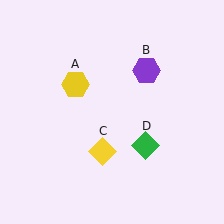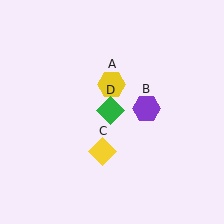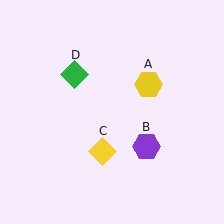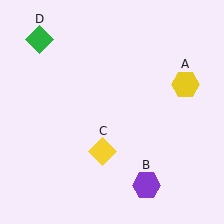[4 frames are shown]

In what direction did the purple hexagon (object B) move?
The purple hexagon (object B) moved down.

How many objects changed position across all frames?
3 objects changed position: yellow hexagon (object A), purple hexagon (object B), green diamond (object D).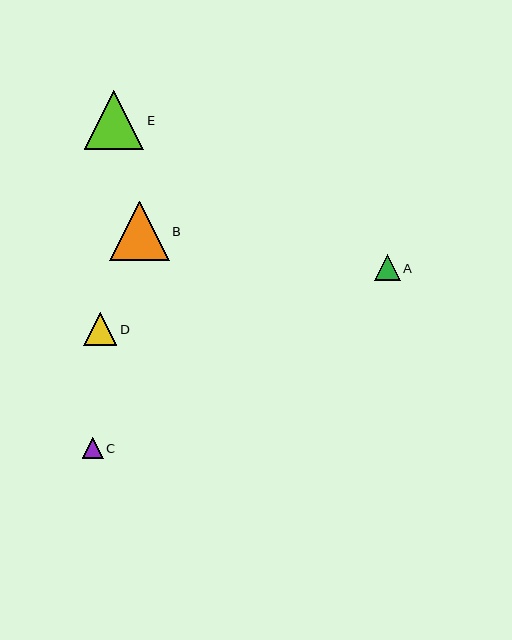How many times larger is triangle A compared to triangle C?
Triangle A is approximately 1.2 times the size of triangle C.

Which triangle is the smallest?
Triangle C is the smallest with a size of approximately 21 pixels.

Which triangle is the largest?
Triangle E is the largest with a size of approximately 59 pixels.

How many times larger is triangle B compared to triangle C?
Triangle B is approximately 2.8 times the size of triangle C.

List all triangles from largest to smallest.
From largest to smallest: E, B, D, A, C.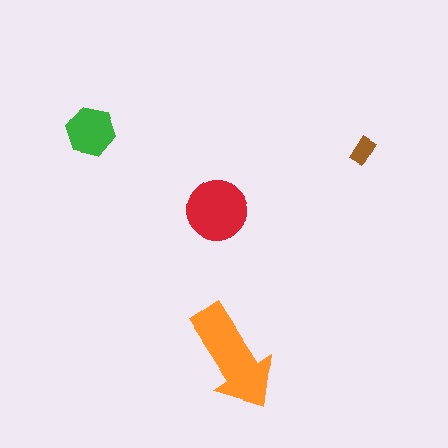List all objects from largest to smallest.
The orange arrow, the red circle, the green hexagon, the brown rectangle.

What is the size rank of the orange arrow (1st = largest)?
1st.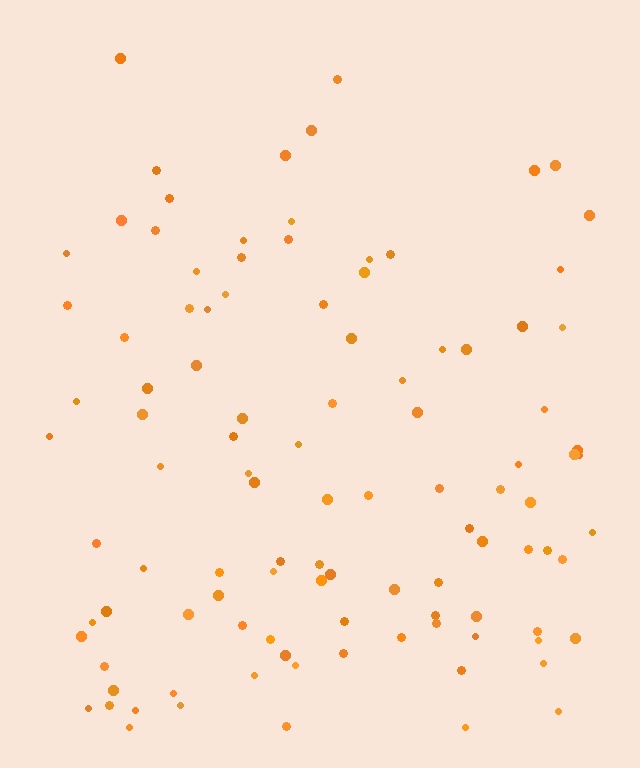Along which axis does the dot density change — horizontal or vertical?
Vertical.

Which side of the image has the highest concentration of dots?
The bottom.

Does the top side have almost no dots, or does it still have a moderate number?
Still a moderate number, just noticeably fewer than the bottom.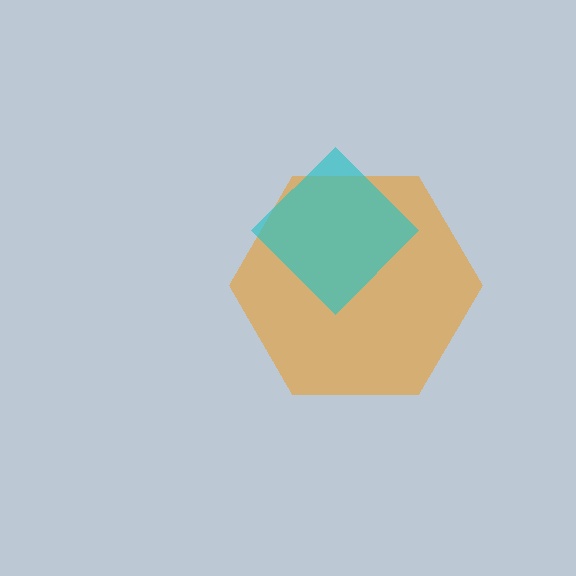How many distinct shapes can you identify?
There are 2 distinct shapes: an orange hexagon, a cyan diamond.